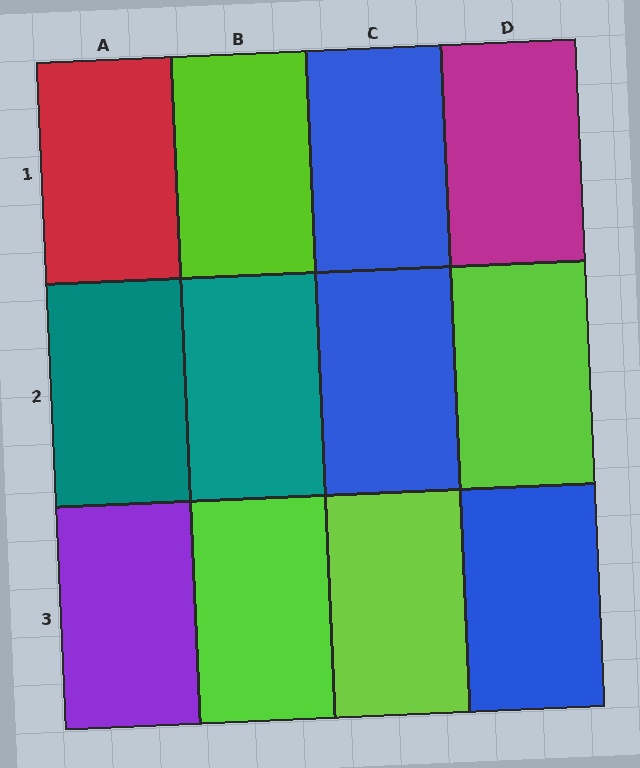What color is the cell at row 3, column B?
Lime.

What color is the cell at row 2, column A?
Teal.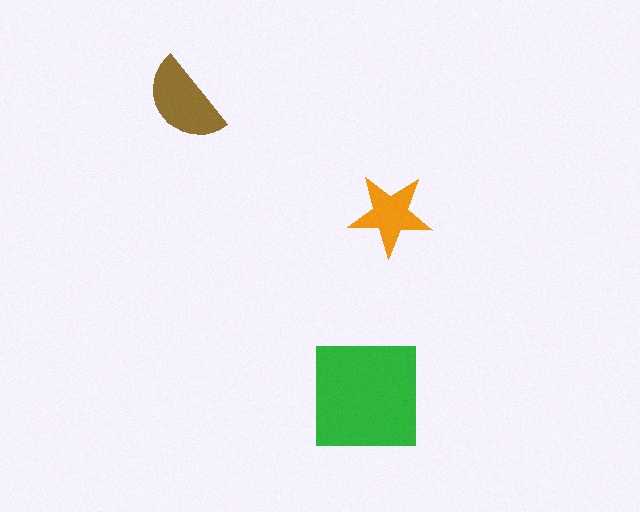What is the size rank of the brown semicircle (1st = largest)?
2nd.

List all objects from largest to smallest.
The green square, the brown semicircle, the orange star.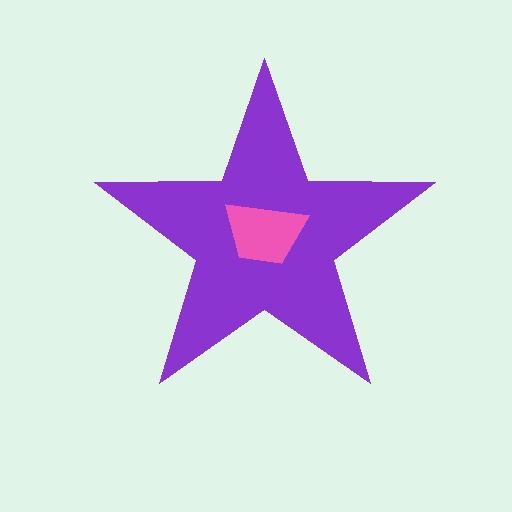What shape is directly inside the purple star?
The pink trapezoid.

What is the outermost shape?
The purple star.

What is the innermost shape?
The pink trapezoid.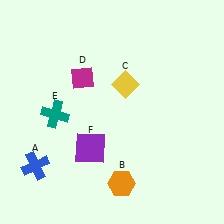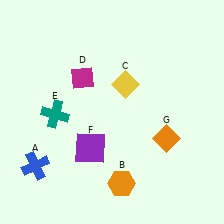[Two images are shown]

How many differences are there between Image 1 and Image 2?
There is 1 difference between the two images.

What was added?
An orange diamond (G) was added in Image 2.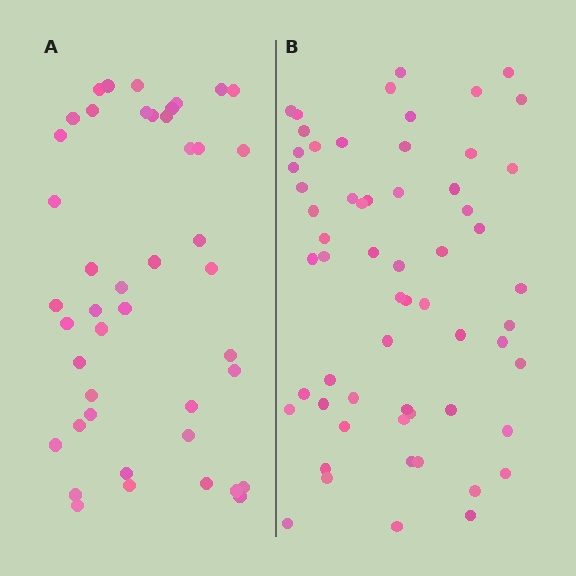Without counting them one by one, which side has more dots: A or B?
Region B (the right region) has more dots.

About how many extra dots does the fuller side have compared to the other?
Region B has approximately 15 more dots than region A.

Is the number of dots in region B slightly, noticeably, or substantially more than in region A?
Region B has noticeably more, but not dramatically so. The ratio is roughly 1.4 to 1.